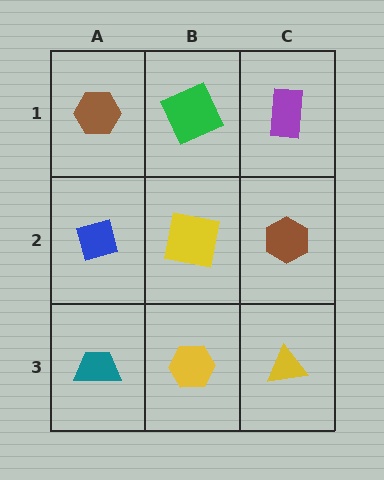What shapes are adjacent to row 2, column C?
A purple rectangle (row 1, column C), a yellow triangle (row 3, column C), a yellow square (row 2, column B).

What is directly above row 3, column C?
A brown hexagon.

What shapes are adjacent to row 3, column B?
A yellow square (row 2, column B), a teal trapezoid (row 3, column A), a yellow triangle (row 3, column C).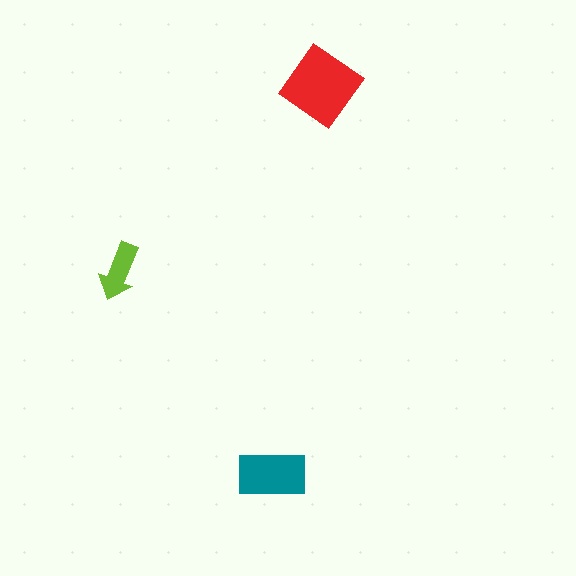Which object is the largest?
The red diamond.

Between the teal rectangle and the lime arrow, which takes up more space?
The teal rectangle.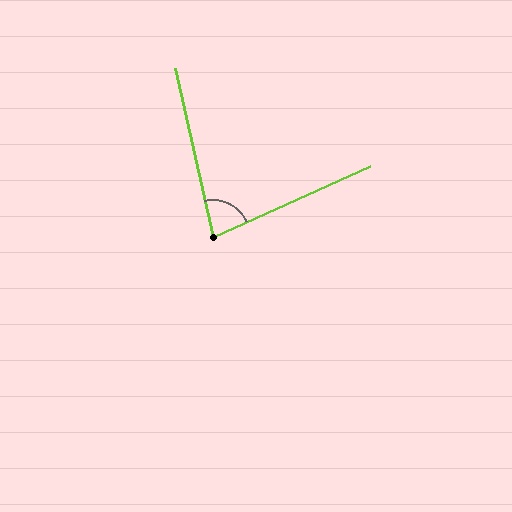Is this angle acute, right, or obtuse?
It is acute.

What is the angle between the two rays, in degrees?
Approximately 78 degrees.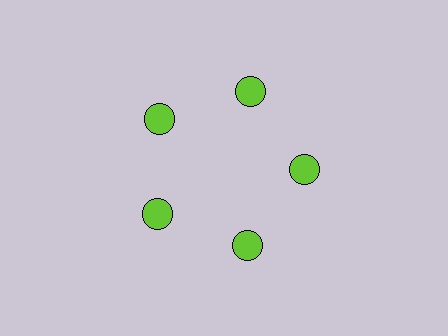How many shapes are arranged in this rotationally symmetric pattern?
There are 5 shapes, arranged in 5 groups of 1.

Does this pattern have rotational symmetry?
Yes, this pattern has 5-fold rotational symmetry. It looks the same after rotating 72 degrees around the center.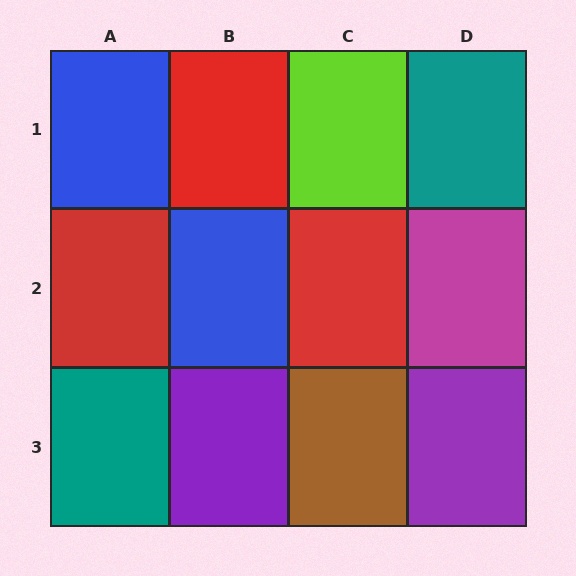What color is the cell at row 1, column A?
Blue.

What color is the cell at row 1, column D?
Teal.